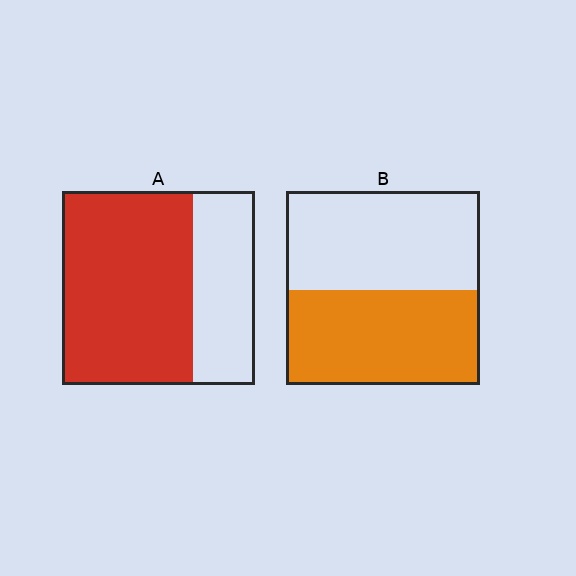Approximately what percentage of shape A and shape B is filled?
A is approximately 70% and B is approximately 50%.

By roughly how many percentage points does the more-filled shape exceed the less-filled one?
By roughly 20 percentage points (A over B).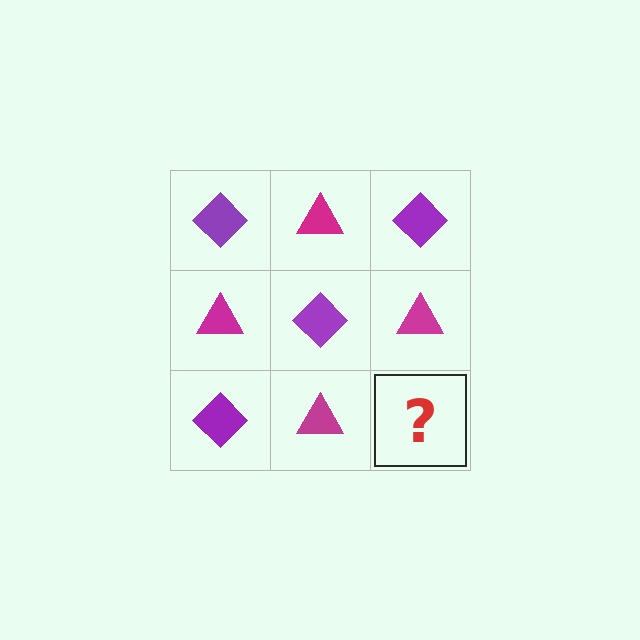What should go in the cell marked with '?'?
The missing cell should contain a purple diamond.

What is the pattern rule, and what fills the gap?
The rule is that it alternates purple diamond and magenta triangle in a checkerboard pattern. The gap should be filled with a purple diamond.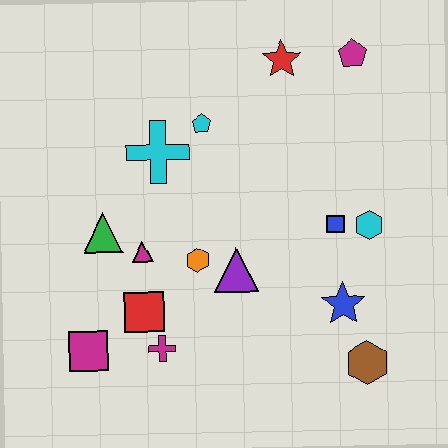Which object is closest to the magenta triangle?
The green triangle is closest to the magenta triangle.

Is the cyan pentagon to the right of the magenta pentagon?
No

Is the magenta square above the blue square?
No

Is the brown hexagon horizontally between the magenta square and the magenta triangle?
No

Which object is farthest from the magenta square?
The magenta pentagon is farthest from the magenta square.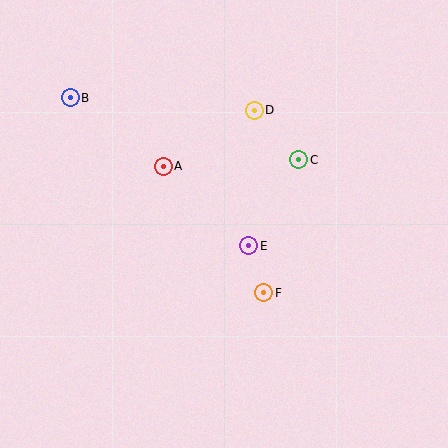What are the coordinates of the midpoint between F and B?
The midpoint between F and B is at (167, 195).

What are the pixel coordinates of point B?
Point B is at (70, 98).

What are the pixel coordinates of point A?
Point A is at (163, 166).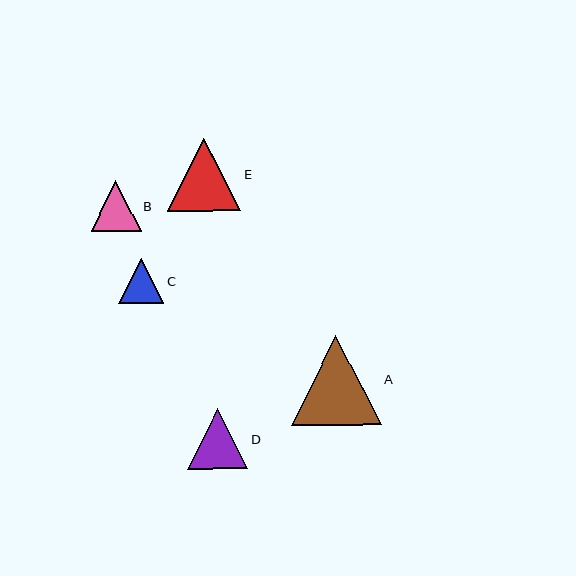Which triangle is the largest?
Triangle A is the largest with a size of approximately 90 pixels.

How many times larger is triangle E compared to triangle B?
Triangle E is approximately 1.5 times the size of triangle B.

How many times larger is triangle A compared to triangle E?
Triangle A is approximately 1.2 times the size of triangle E.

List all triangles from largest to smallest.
From largest to smallest: A, E, D, B, C.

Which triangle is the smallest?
Triangle C is the smallest with a size of approximately 45 pixels.